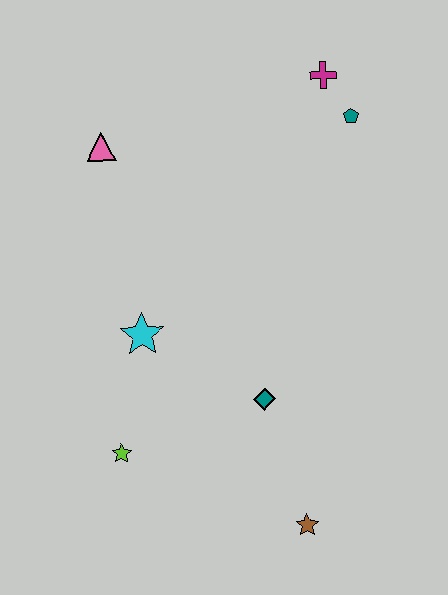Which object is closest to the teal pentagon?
The magenta cross is closest to the teal pentagon.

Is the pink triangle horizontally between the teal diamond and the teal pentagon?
No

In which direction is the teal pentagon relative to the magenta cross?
The teal pentagon is below the magenta cross.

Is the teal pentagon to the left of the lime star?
No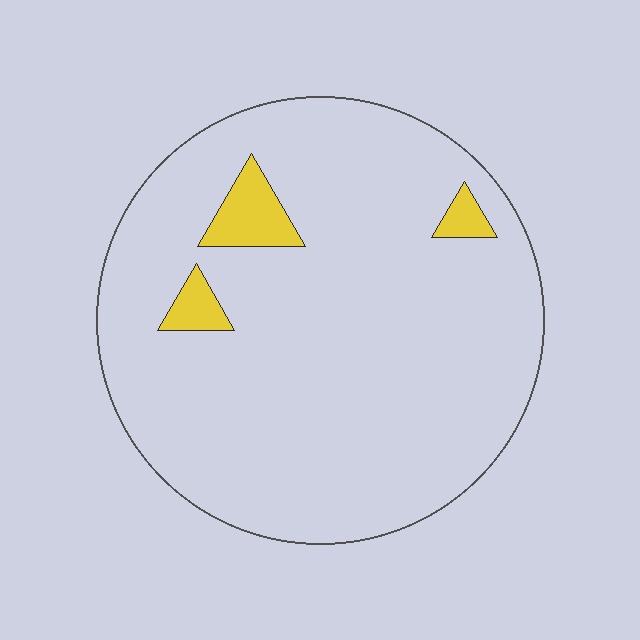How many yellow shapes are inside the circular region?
3.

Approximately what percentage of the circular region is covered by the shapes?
Approximately 5%.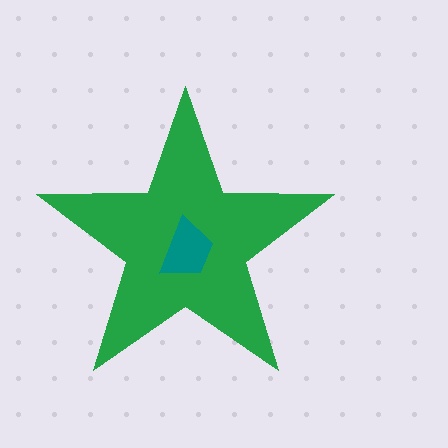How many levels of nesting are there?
2.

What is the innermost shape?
The teal trapezoid.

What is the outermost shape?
The green star.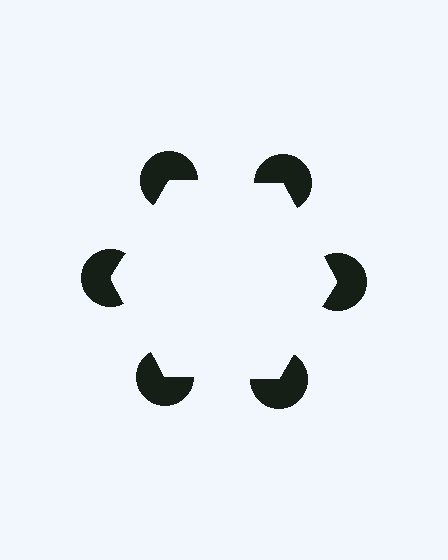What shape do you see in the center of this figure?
An illusory hexagon — its edges are inferred from the aligned wedge cuts in the pac-man discs, not physically drawn.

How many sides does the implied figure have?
6 sides.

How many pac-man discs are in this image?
There are 6 — one at each vertex of the illusory hexagon.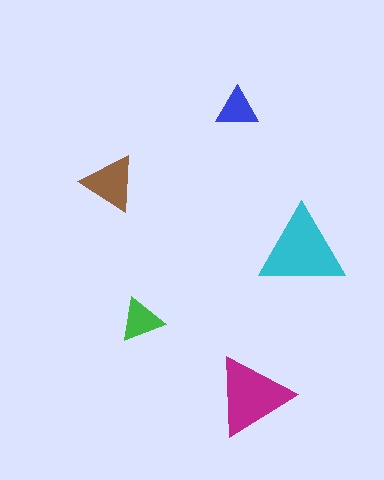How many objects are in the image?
There are 5 objects in the image.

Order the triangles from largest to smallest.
the cyan one, the magenta one, the brown one, the green one, the blue one.